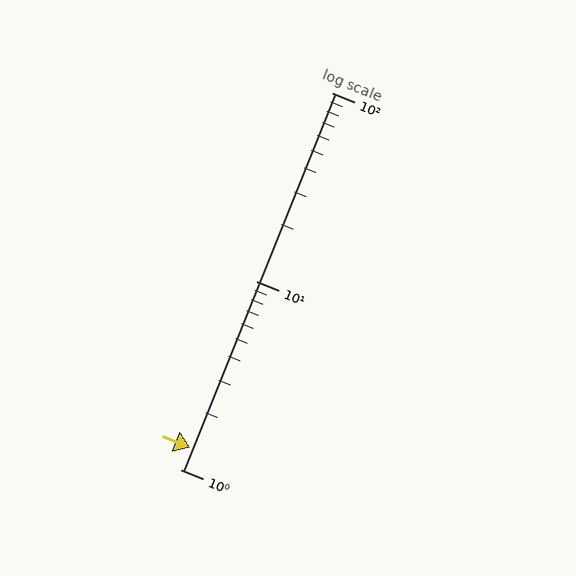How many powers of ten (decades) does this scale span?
The scale spans 2 decades, from 1 to 100.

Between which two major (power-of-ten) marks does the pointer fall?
The pointer is between 1 and 10.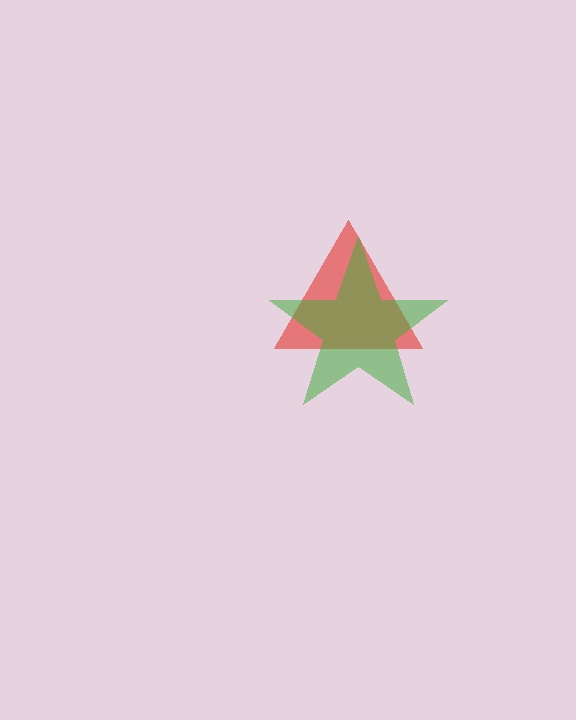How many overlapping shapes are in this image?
There are 2 overlapping shapes in the image.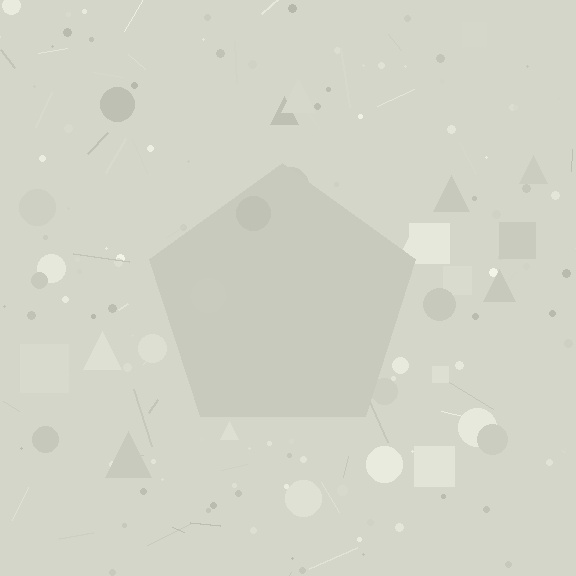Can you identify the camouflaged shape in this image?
The camouflaged shape is a pentagon.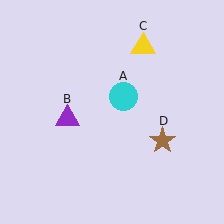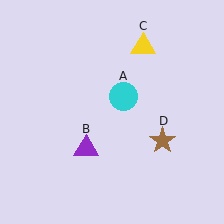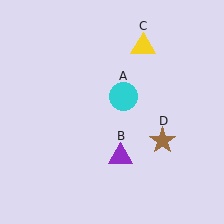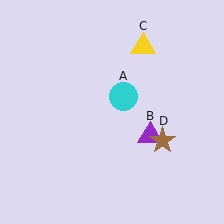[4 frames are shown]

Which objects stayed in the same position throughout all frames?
Cyan circle (object A) and yellow triangle (object C) and brown star (object D) remained stationary.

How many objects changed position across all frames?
1 object changed position: purple triangle (object B).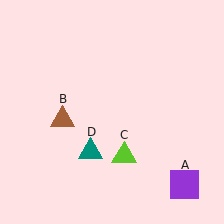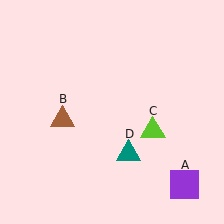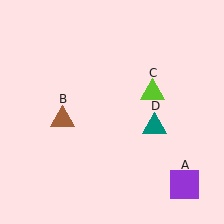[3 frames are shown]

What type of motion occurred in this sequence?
The lime triangle (object C), teal triangle (object D) rotated counterclockwise around the center of the scene.